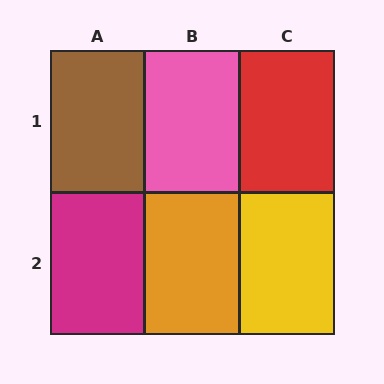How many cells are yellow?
1 cell is yellow.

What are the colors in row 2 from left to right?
Magenta, orange, yellow.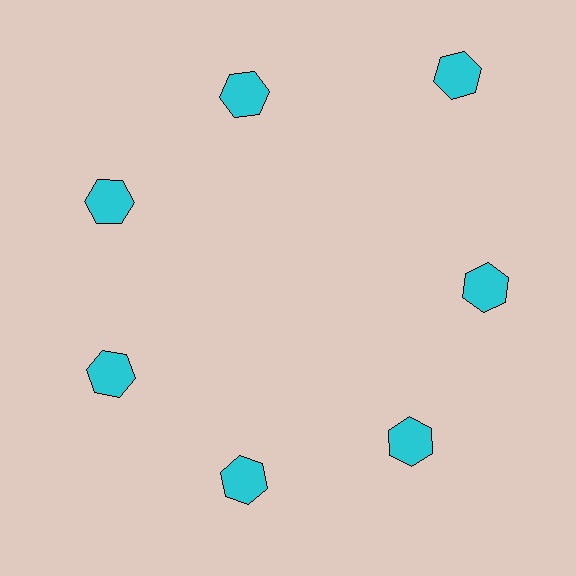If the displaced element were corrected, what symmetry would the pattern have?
It would have 7-fold rotational symmetry — the pattern would map onto itself every 51 degrees.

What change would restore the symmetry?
The symmetry would be restored by moving it inward, back onto the ring so that all 7 hexagons sit at equal angles and equal distance from the center.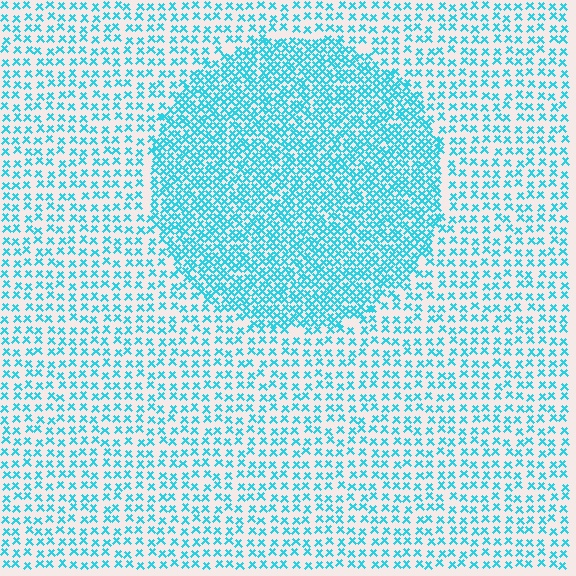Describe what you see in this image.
The image contains small cyan elements arranged at two different densities. A circle-shaped region is visible where the elements are more densely packed than the surrounding area.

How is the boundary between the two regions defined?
The boundary is defined by a change in element density (approximately 2.2x ratio). All elements are the same color, size, and shape.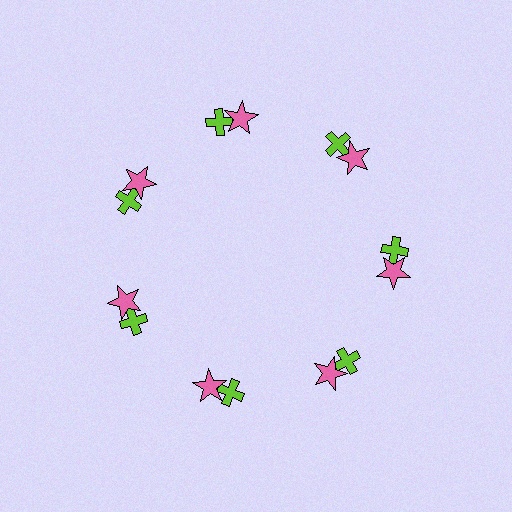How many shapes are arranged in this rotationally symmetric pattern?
There are 14 shapes, arranged in 7 groups of 2.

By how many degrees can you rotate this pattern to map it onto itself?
The pattern maps onto itself every 51 degrees of rotation.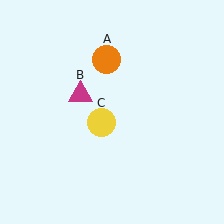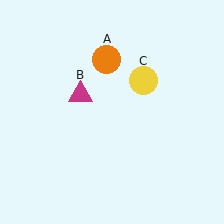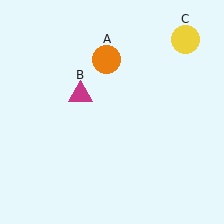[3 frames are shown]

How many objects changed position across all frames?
1 object changed position: yellow circle (object C).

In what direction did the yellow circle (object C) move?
The yellow circle (object C) moved up and to the right.